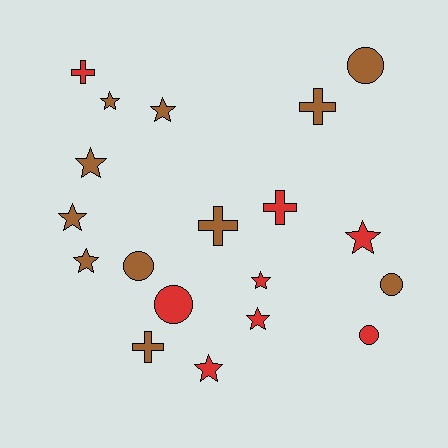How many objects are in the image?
There are 19 objects.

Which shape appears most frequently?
Star, with 9 objects.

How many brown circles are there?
There are 3 brown circles.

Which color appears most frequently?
Brown, with 11 objects.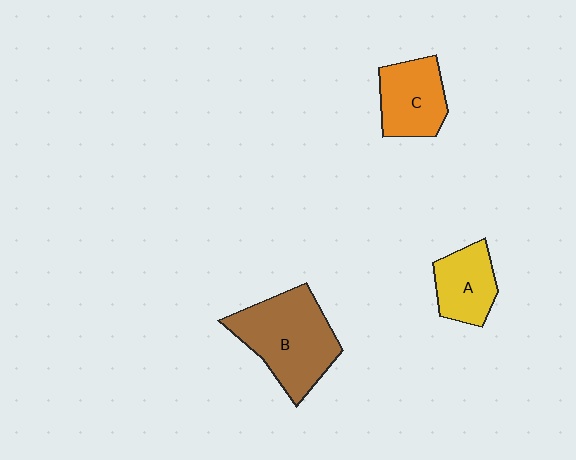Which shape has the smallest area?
Shape A (yellow).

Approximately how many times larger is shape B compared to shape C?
Approximately 1.6 times.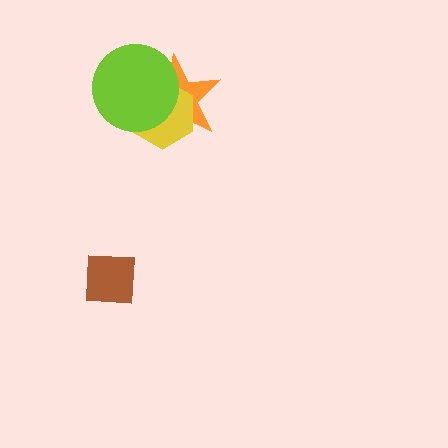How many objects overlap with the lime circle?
2 objects overlap with the lime circle.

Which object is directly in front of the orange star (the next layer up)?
The yellow hexagon is directly in front of the orange star.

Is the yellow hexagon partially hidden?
Yes, it is partially covered by another shape.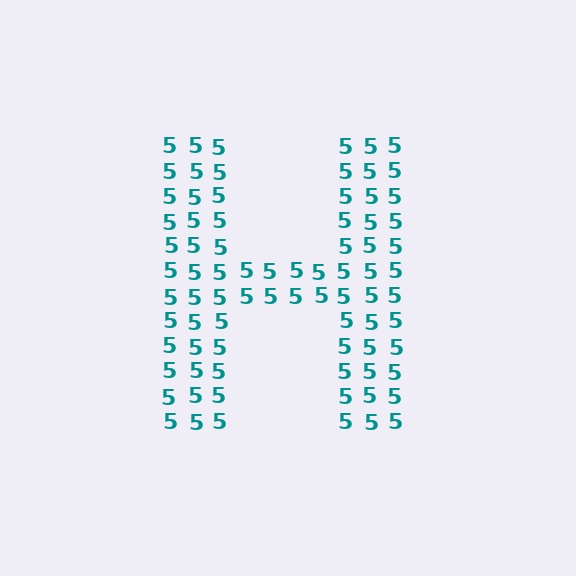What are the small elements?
The small elements are digit 5's.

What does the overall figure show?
The overall figure shows the letter H.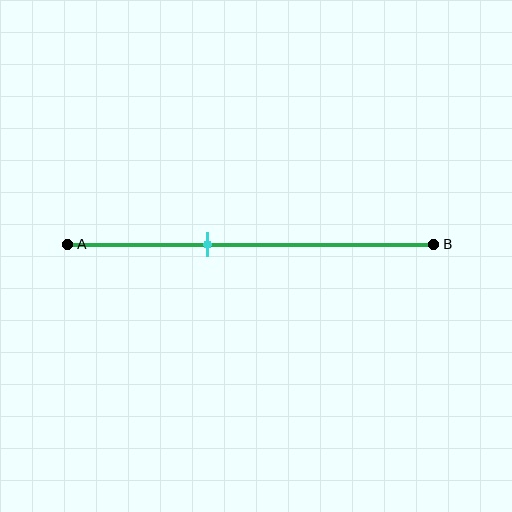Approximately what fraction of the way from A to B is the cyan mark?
The cyan mark is approximately 40% of the way from A to B.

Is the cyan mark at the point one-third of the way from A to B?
No, the mark is at about 40% from A, not at the 33% one-third point.